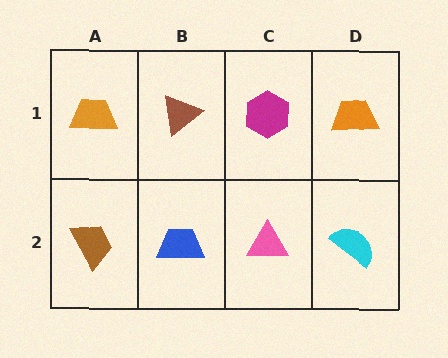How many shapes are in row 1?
4 shapes.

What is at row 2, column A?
A brown trapezoid.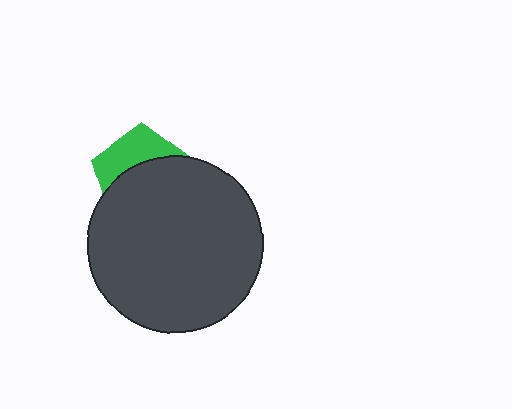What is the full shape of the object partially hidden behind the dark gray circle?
The partially hidden object is a green pentagon.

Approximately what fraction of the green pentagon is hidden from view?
Roughly 63% of the green pentagon is hidden behind the dark gray circle.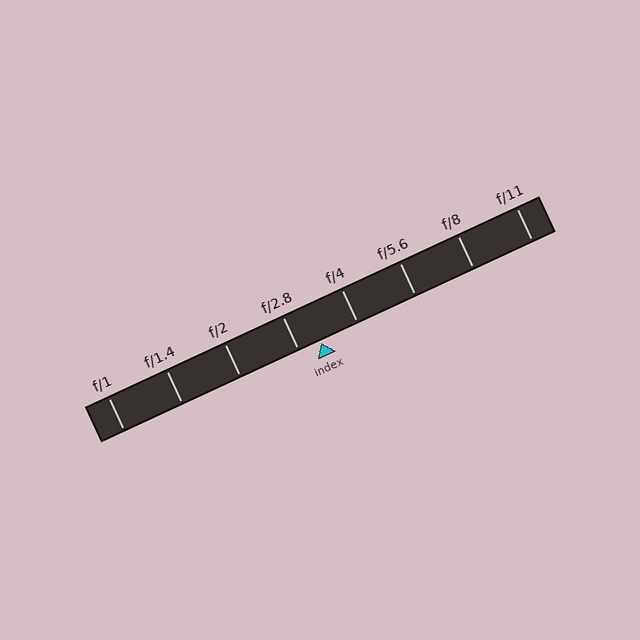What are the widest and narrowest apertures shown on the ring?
The widest aperture shown is f/1 and the narrowest is f/11.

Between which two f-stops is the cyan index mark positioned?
The index mark is between f/2.8 and f/4.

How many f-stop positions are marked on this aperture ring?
There are 8 f-stop positions marked.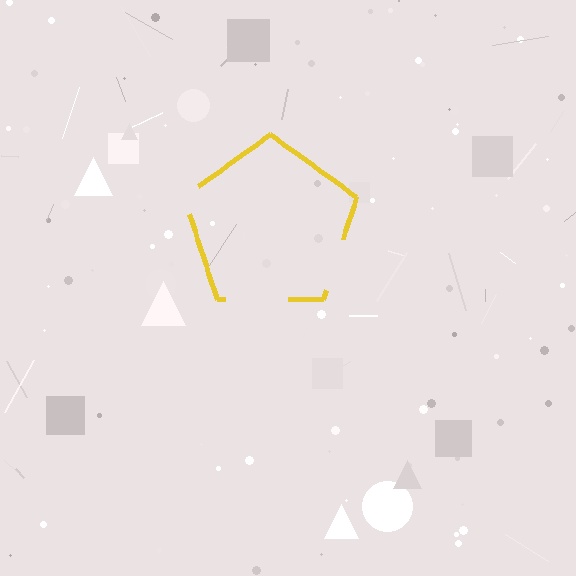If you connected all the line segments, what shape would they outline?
They would outline a pentagon.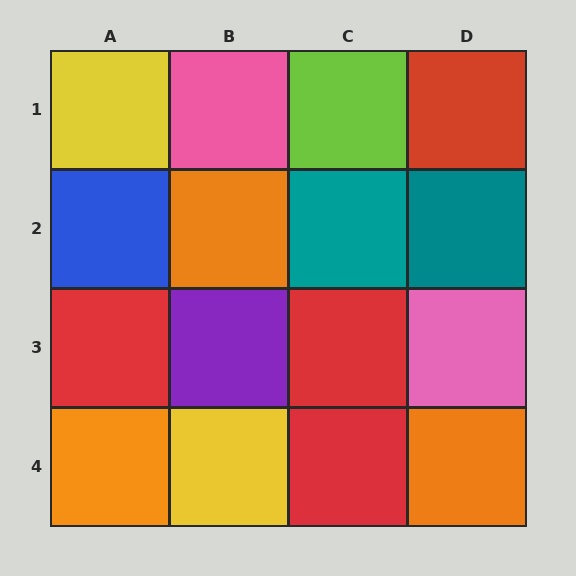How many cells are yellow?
2 cells are yellow.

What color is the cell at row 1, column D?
Red.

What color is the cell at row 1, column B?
Pink.